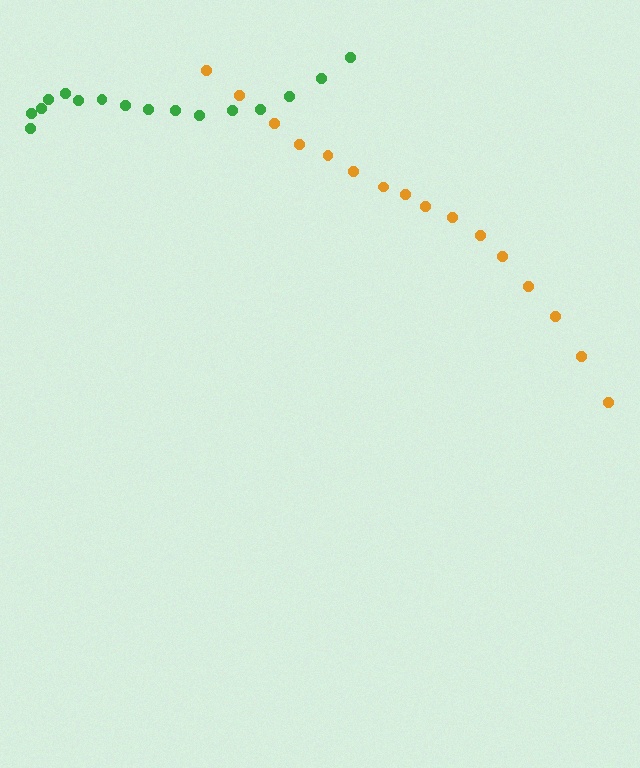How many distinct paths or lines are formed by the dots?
There are 2 distinct paths.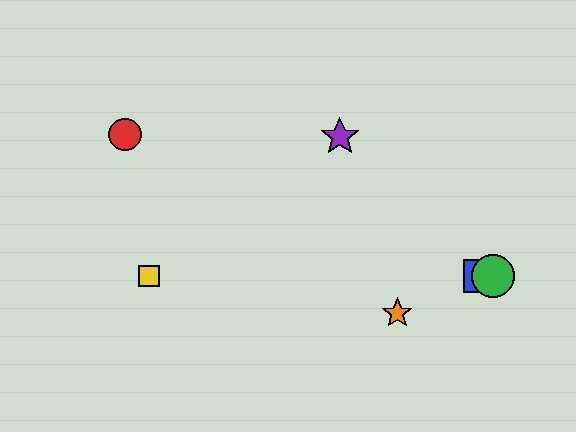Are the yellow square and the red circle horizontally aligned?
No, the yellow square is at y≈276 and the red circle is at y≈134.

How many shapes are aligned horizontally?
3 shapes (the blue square, the green circle, the yellow square) are aligned horizontally.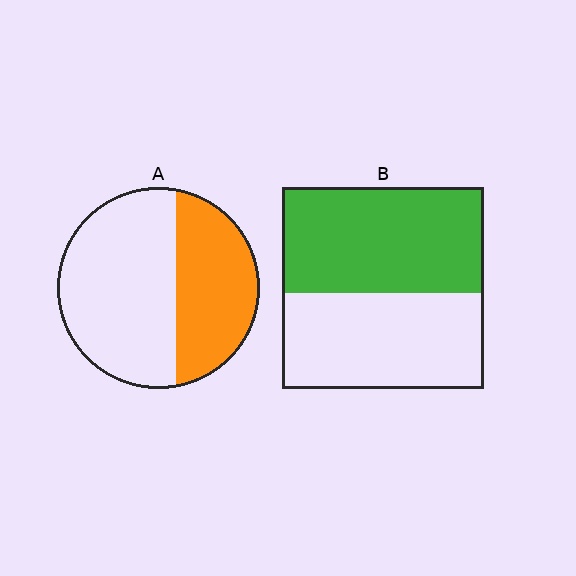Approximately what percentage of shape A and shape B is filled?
A is approximately 40% and B is approximately 50%.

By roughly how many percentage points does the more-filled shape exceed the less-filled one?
By roughly 15 percentage points (B over A).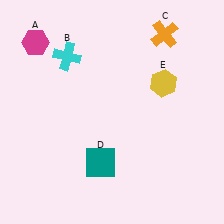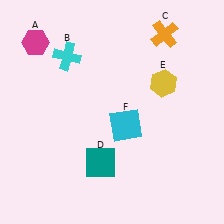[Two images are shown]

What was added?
A cyan square (F) was added in Image 2.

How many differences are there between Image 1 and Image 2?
There is 1 difference between the two images.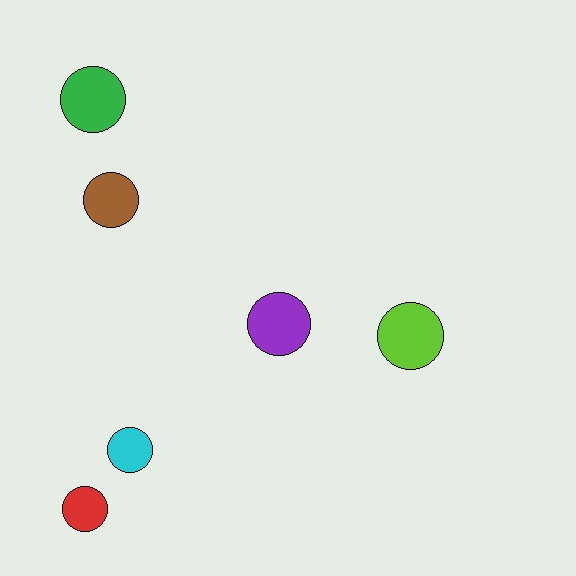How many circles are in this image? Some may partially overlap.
There are 6 circles.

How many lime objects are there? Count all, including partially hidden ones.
There is 1 lime object.